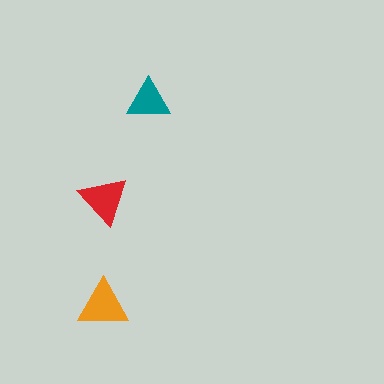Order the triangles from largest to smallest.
the orange one, the red one, the teal one.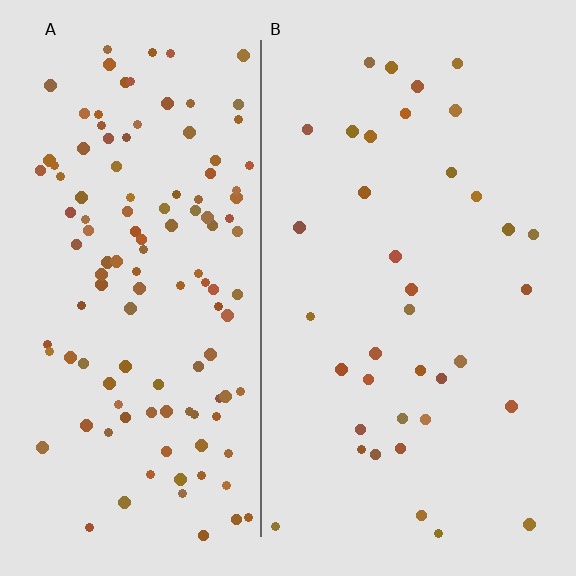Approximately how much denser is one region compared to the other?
Approximately 3.4× — region A over region B.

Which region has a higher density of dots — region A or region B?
A (the left).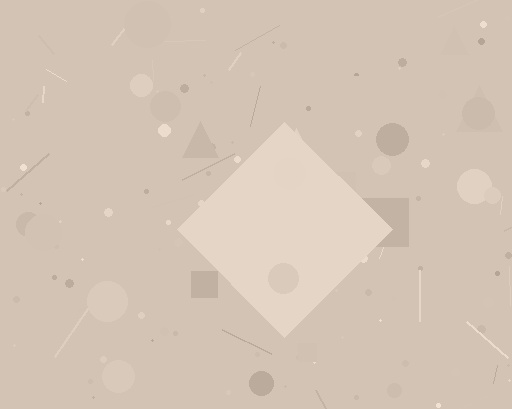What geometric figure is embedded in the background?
A diamond is embedded in the background.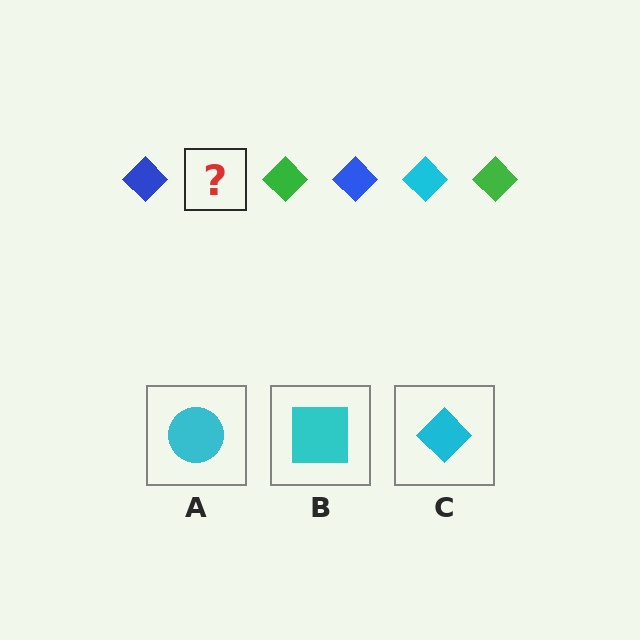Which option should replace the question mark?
Option C.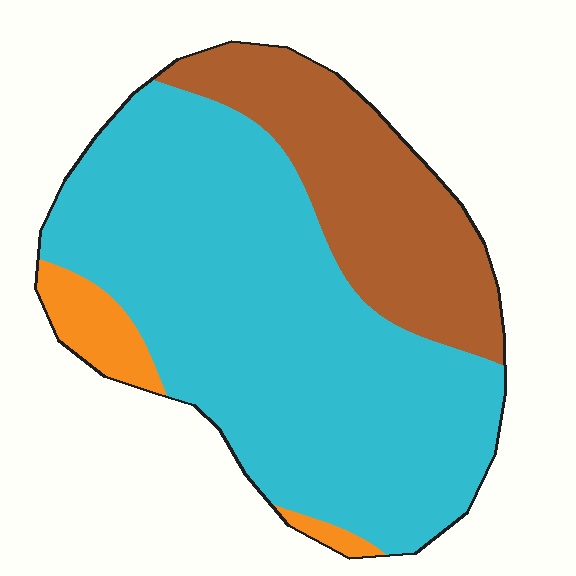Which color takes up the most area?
Cyan, at roughly 70%.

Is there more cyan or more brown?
Cyan.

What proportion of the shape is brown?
Brown covers around 25% of the shape.